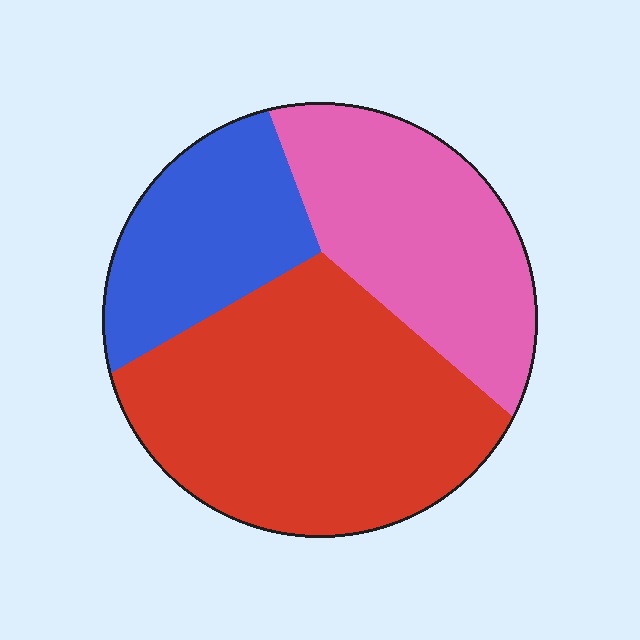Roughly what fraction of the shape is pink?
Pink takes up between a sixth and a third of the shape.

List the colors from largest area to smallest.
From largest to smallest: red, pink, blue.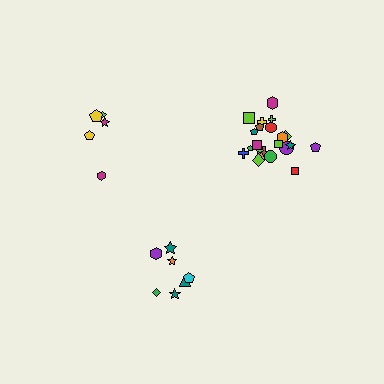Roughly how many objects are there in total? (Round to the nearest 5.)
Roughly 35 objects in total.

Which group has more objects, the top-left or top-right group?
The top-right group.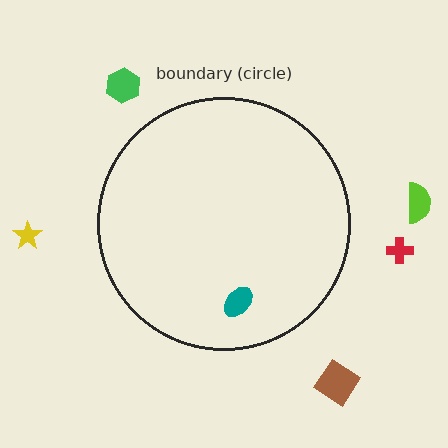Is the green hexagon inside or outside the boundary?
Outside.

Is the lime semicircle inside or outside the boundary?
Outside.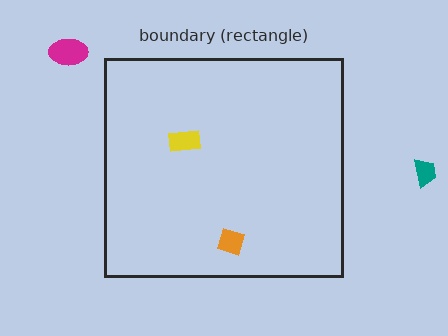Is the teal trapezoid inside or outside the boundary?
Outside.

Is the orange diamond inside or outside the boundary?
Inside.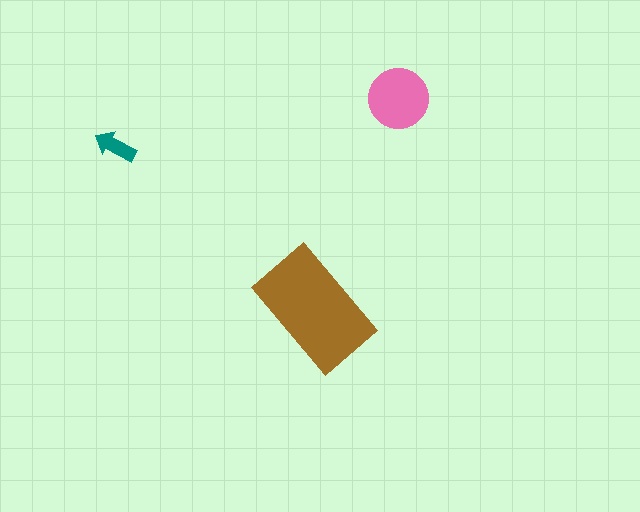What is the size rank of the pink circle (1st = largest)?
2nd.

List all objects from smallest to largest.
The teal arrow, the pink circle, the brown rectangle.